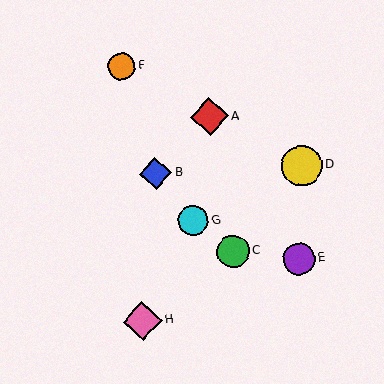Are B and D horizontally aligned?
Yes, both are at y≈173.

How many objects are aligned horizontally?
2 objects (B, D) are aligned horizontally.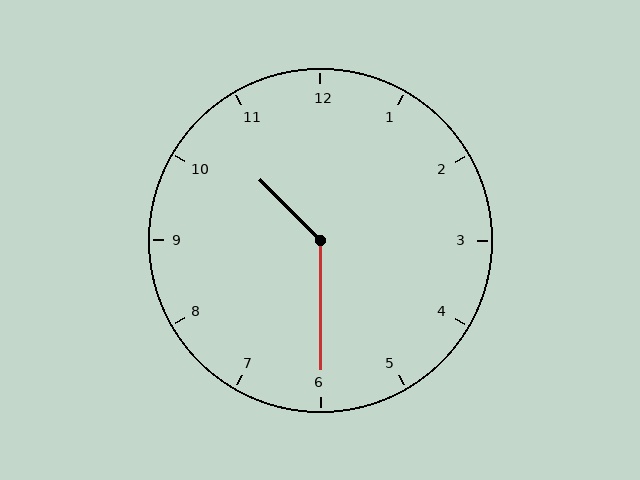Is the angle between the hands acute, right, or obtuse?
It is obtuse.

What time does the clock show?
10:30.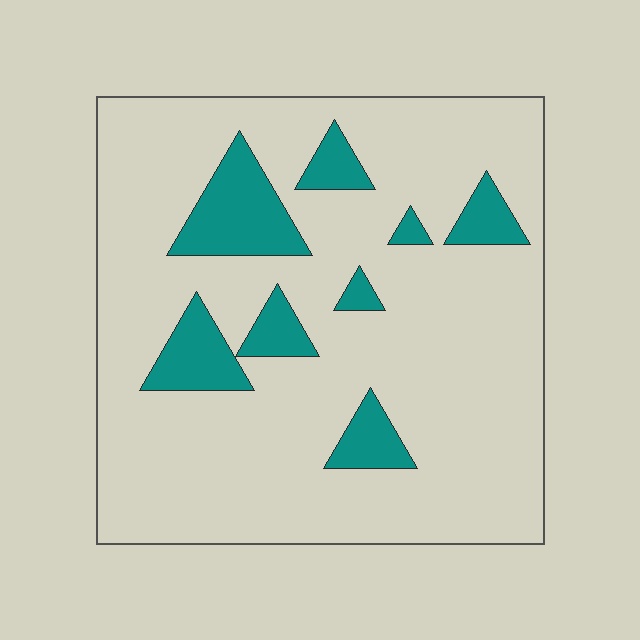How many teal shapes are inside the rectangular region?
8.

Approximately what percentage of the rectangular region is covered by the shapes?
Approximately 15%.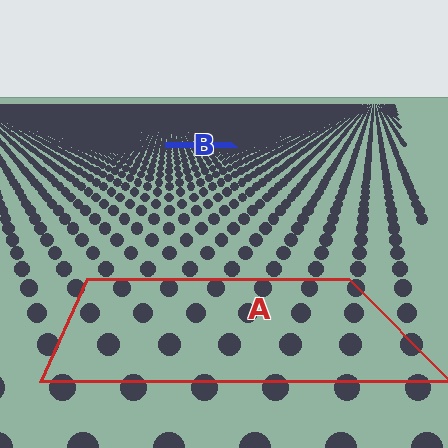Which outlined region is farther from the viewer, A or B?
Region B is farther from the viewer — the texture elements inside it appear smaller and more densely packed.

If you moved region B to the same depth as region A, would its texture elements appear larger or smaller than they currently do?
They would appear larger. At a closer depth, the same texture elements are projected at a bigger on-screen size.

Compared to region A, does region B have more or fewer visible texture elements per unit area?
Region B has more texture elements per unit area — they are packed more densely because it is farther away.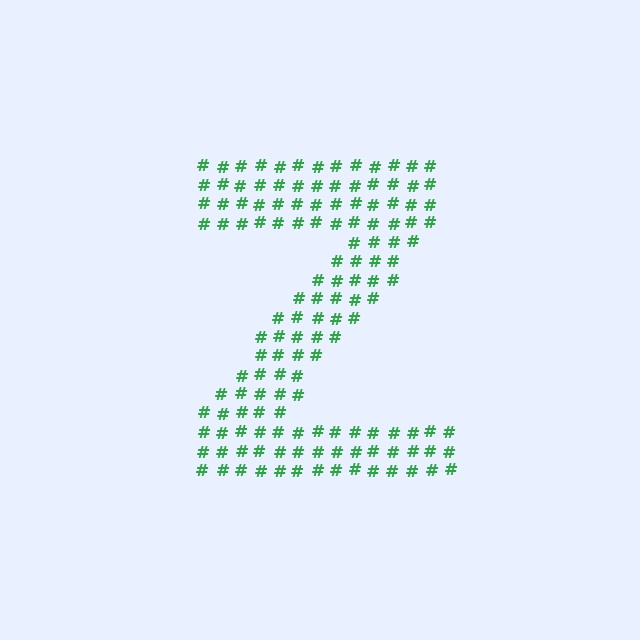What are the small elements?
The small elements are hash symbols.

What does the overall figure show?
The overall figure shows the letter Z.